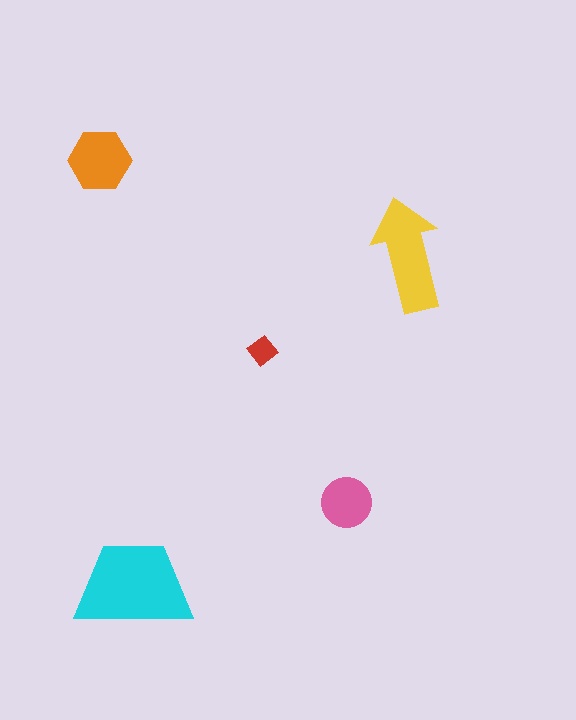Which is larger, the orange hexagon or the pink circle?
The orange hexagon.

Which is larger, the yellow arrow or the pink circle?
The yellow arrow.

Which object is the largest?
The cyan trapezoid.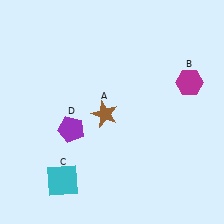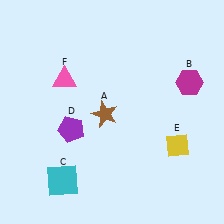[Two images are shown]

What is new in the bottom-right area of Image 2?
A yellow diamond (E) was added in the bottom-right area of Image 2.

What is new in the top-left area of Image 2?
A pink triangle (F) was added in the top-left area of Image 2.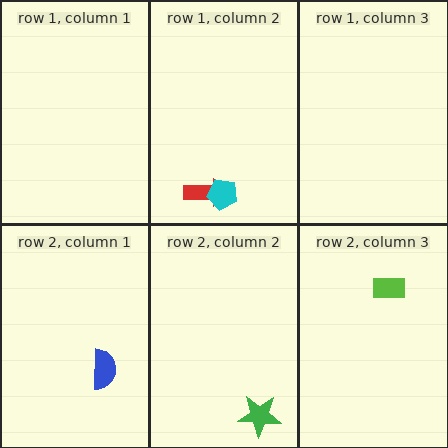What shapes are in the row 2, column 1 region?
The blue semicircle.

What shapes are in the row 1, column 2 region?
The red arrow, the cyan pentagon.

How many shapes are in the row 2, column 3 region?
1.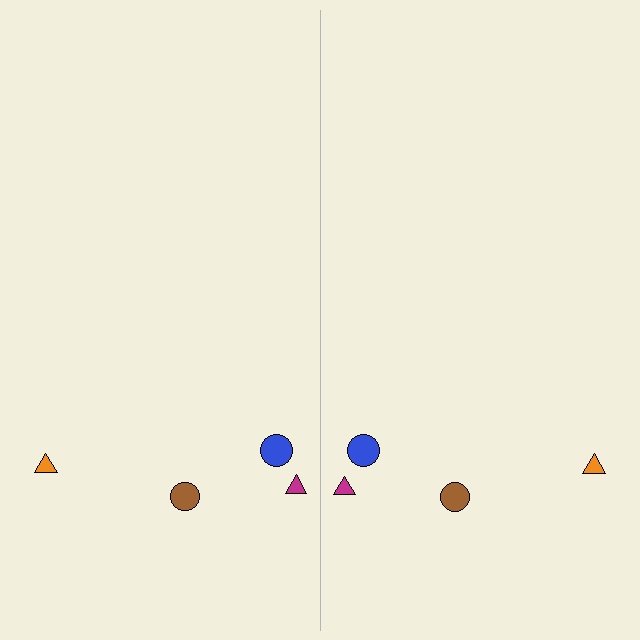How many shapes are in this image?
There are 8 shapes in this image.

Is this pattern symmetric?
Yes, this pattern has bilateral (reflection) symmetry.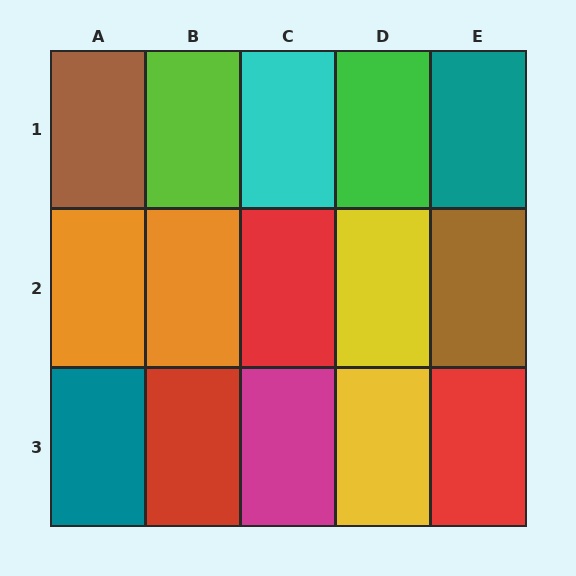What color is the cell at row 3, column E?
Red.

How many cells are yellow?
2 cells are yellow.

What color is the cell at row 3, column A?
Teal.